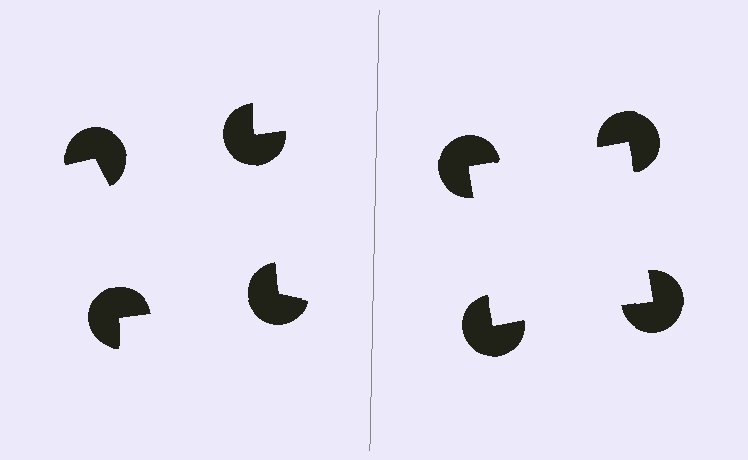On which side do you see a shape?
An illusory square appears on the right side. On the left side the wedge cuts are rotated, so no coherent shape forms.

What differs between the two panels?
The pac-man discs are positioned identically on both sides; only the wedge orientations differ. On the right they align to a square; on the left they are misaligned.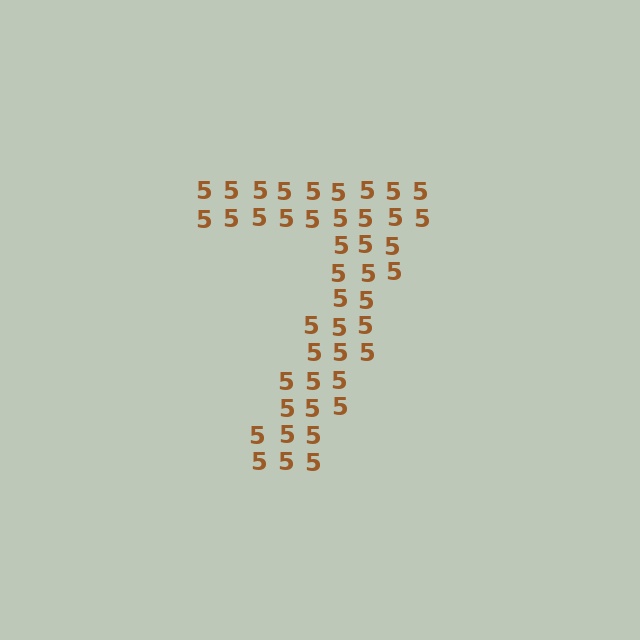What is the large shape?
The large shape is the digit 7.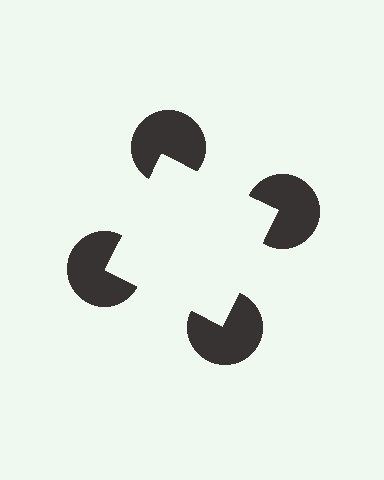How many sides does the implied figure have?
4 sides.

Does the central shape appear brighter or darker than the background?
It typically appears slightly brighter than the background, even though no actual brightness change is drawn.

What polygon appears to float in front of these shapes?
An illusory square — its edges are inferred from the aligned wedge cuts in the pac-man discs, not physically drawn.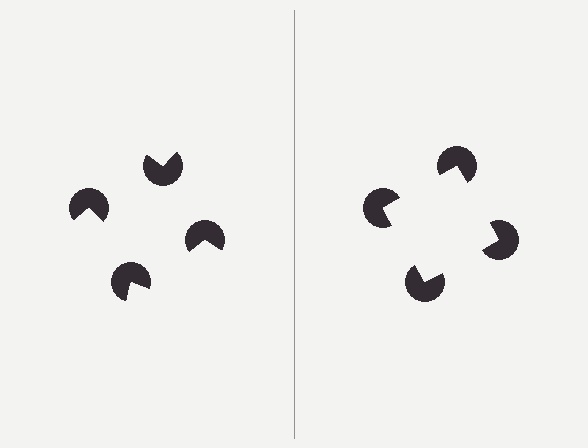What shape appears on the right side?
An illusory square.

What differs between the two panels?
The pac-man discs are positioned identically on both sides; only the wedge orientations differ. On the right they align to a square; on the left they are misaligned.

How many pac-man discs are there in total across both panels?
8 — 4 on each side.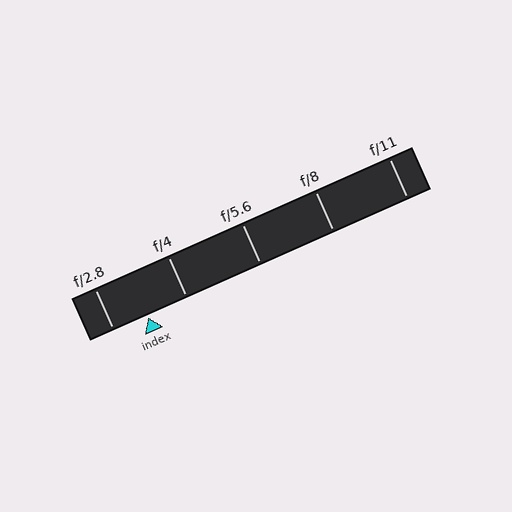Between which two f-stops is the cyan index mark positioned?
The index mark is between f/2.8 and f/4.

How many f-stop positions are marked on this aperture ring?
There are 5 f-stop positions marked.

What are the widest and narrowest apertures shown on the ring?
The widest aperture shown is f/2.8 and the narrowest is f/11.